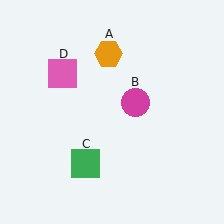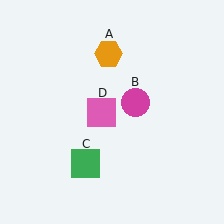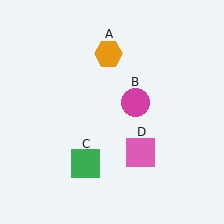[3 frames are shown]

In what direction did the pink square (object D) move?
The pink square (object D) moved down and to the right.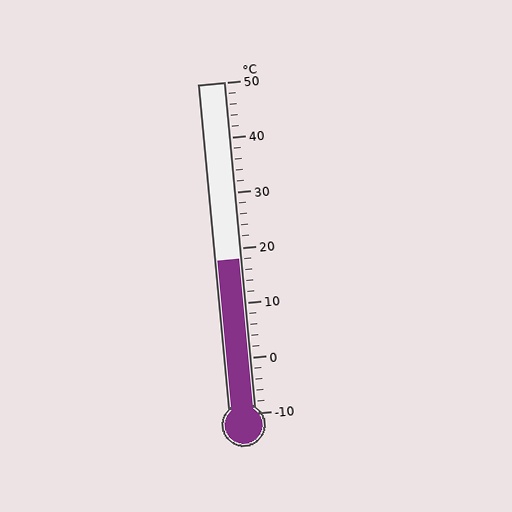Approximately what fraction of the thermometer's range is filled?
The thermometer is filled to approximately 45% of its range.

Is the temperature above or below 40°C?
The temperature is below 40°C.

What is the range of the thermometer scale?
The thermometer scale ranges from -10°C to 50°C.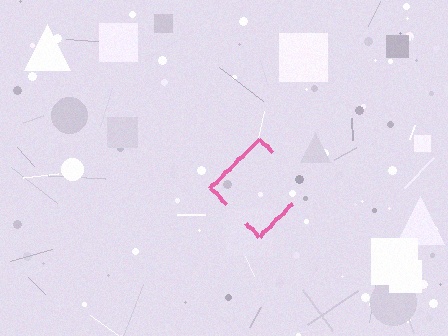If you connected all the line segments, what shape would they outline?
They would outline a diamond.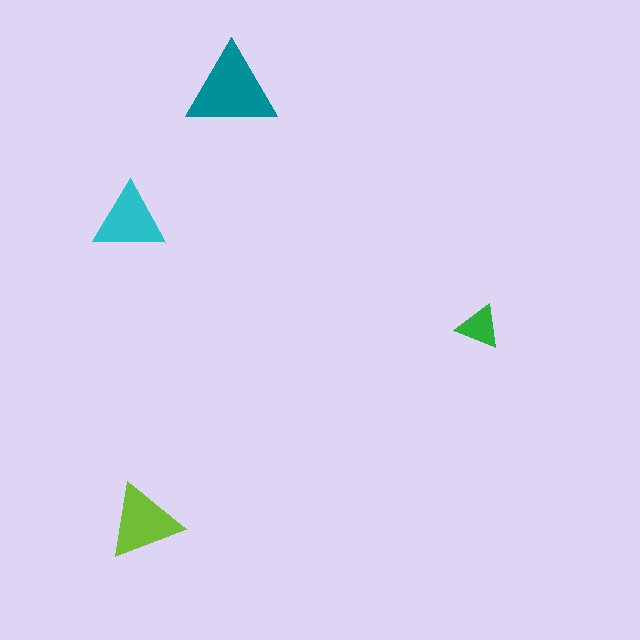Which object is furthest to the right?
The green triangle is rightmost.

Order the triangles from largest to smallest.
the teal one, the lime one, the cyan one, the green one.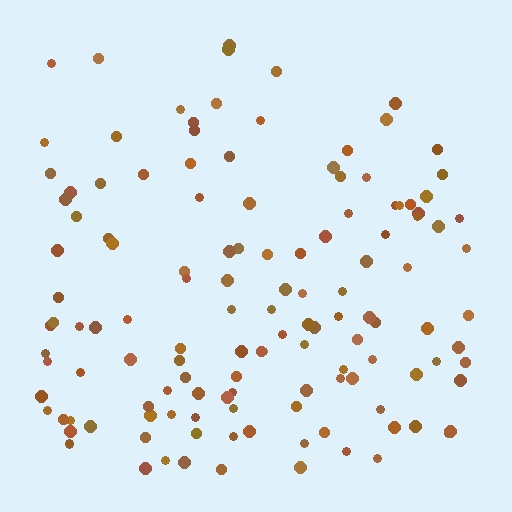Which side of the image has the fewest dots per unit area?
The top.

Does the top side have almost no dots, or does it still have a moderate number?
Still a moderate number, just noticeably fewer than the bottom.